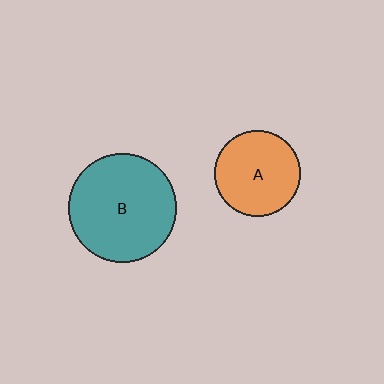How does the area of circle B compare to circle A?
Approximately 1.6 times.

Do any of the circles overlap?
No, none of the circles overlap.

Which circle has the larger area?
Circle B (teal).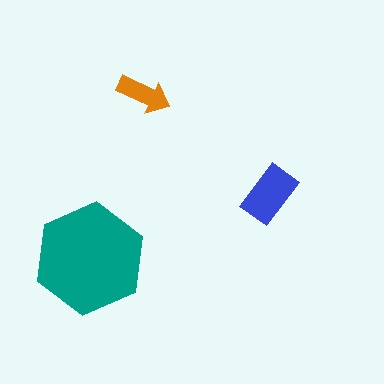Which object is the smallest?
The orange arrow.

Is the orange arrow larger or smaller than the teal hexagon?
Smaller.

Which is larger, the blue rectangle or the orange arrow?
The blue rectangle.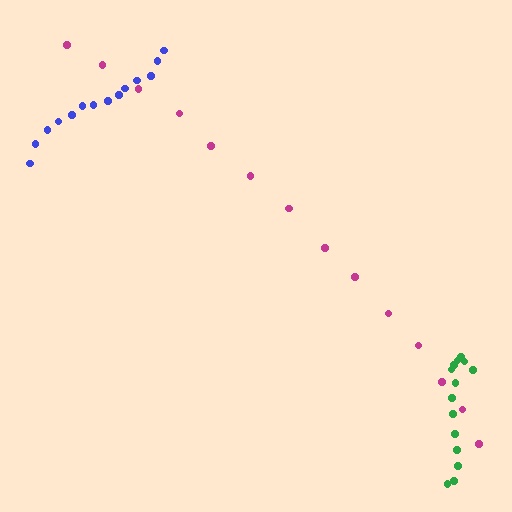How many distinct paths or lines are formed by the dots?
There are 3 distinct paths.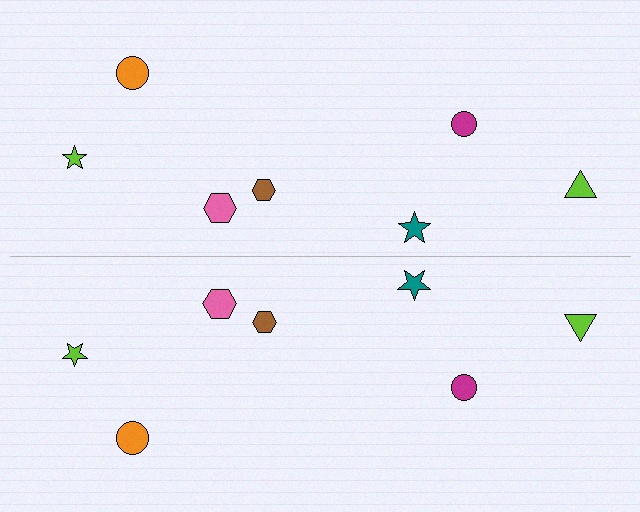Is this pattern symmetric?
Yes, this pattern has bilateral (reflection) symmetry.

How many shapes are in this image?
There are 14 shapes in this image.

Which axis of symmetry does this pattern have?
The pattern has a horizontal axis of symmetry running through the center of the image.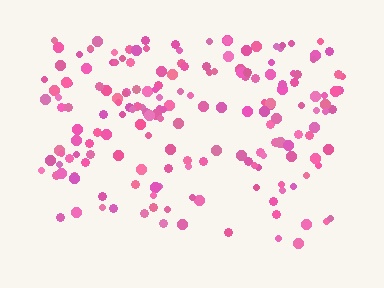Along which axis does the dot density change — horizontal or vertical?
Vertical.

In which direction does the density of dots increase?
From bottom to top, with the top side densest.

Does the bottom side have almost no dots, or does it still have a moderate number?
Still a moderate number, just noticeably fewer than the top.